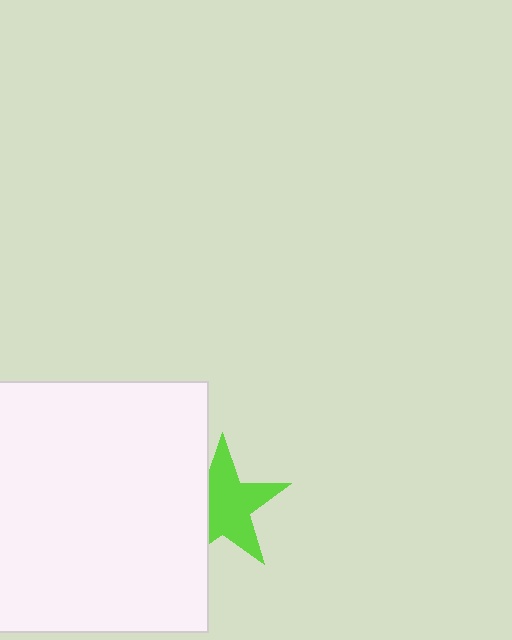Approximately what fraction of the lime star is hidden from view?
Roughly 32% of the lime star is hidden behind the white rectangle.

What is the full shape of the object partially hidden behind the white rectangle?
The partially hidden object is a lime star.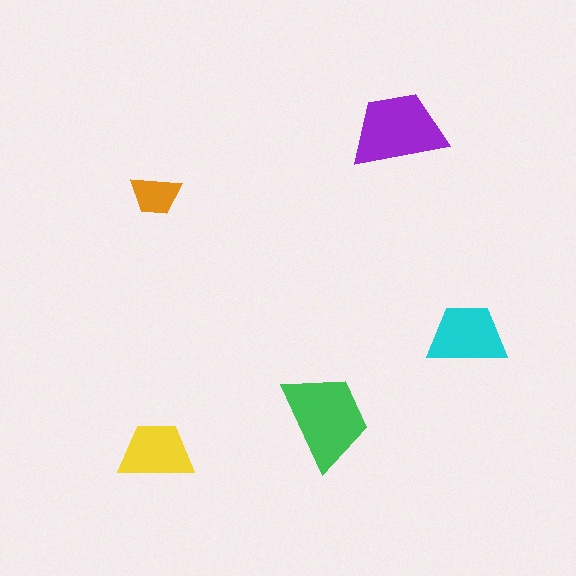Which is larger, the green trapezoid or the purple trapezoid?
The green one.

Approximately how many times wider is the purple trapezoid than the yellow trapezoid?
About 1.5 times wider.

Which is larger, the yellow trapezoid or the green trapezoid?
The green one.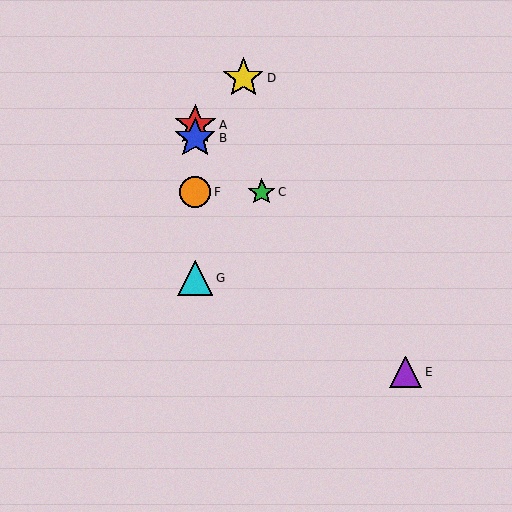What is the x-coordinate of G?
Object G is at x≈195.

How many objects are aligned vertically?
4 objects (A, B, F, G) are aligned vertically.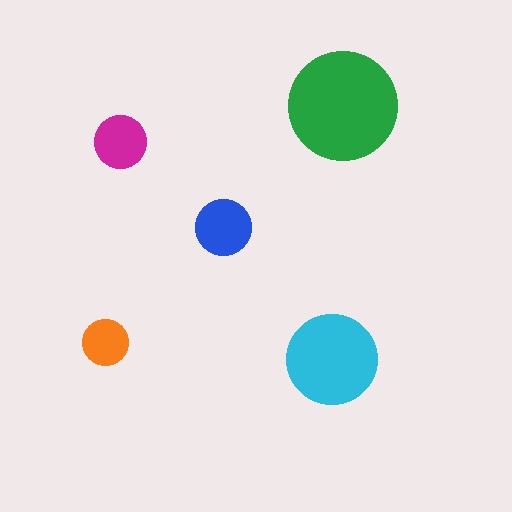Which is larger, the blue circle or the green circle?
The green one.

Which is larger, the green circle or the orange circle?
The green one.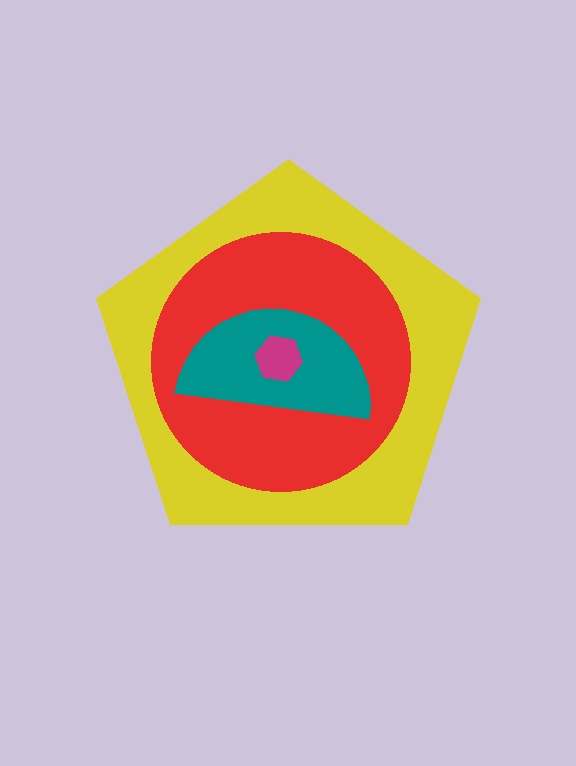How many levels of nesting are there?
4.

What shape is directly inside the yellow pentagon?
The red circle.